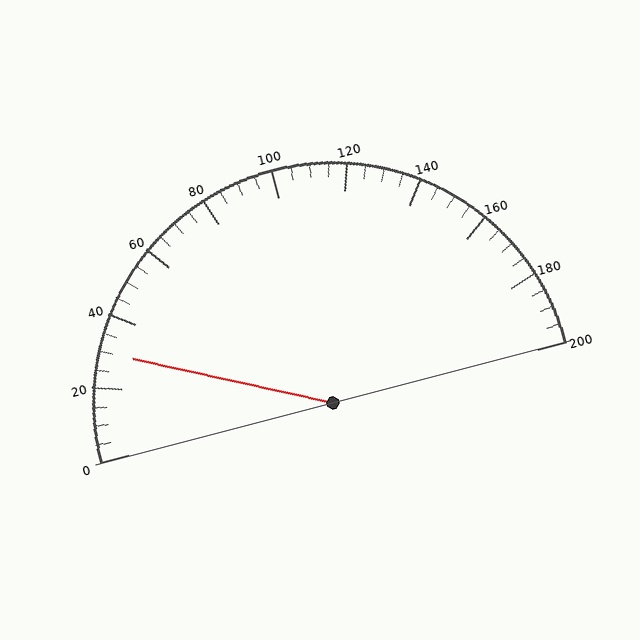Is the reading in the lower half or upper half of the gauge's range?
The reading is in the lower half of the range (0 to 200).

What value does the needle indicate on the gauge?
The needle indicates approximately 30.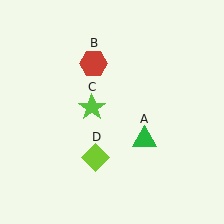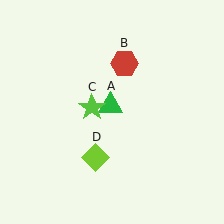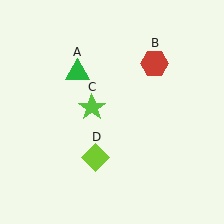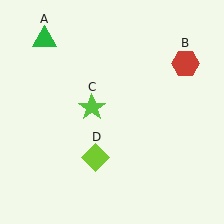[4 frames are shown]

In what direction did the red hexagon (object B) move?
The red hexagon (object B) moved right.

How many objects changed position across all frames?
2 objects changed position: green triangle (object A), red hexagon (object B).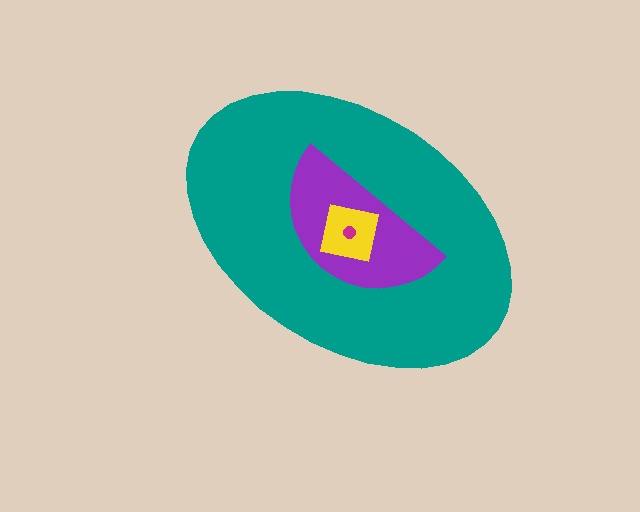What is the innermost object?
The magenta circle.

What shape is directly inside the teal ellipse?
The purple semicircle.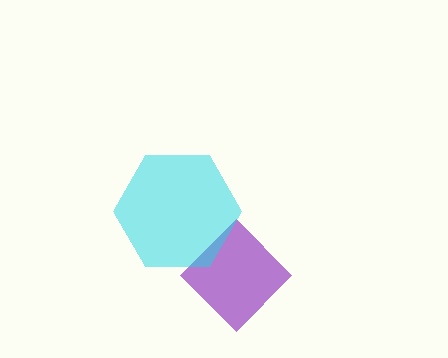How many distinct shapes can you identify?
There are 2 distinct shapes: a purple diamond, a cyan hexagon.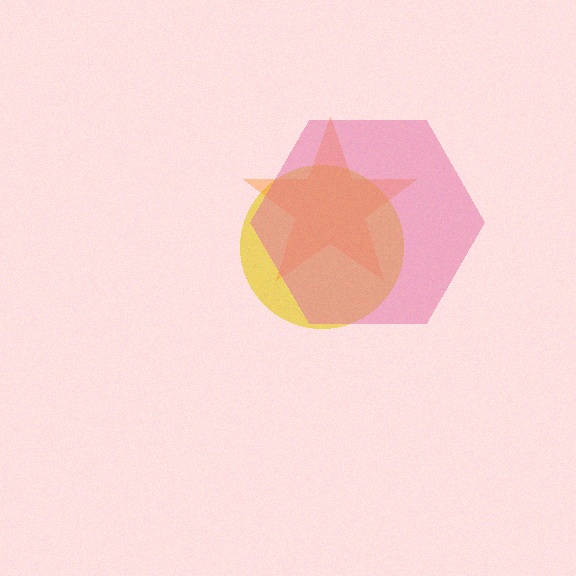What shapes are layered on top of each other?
The layered shapes are: a yellow circle, an orange star, a pink hexagon.